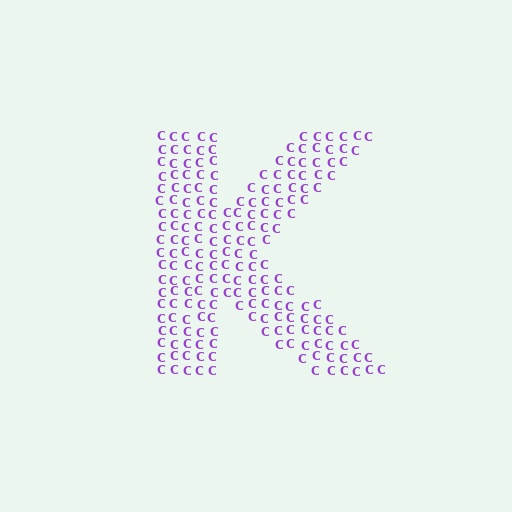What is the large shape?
The large shape is the letter K.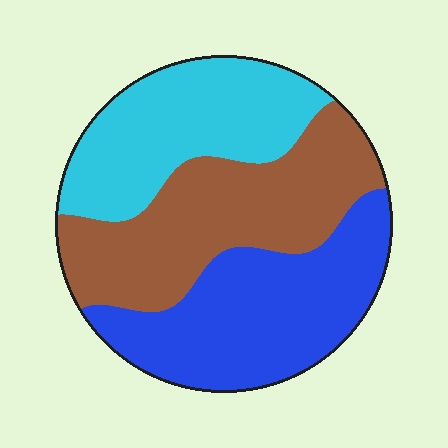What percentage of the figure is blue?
Blue covers around 35% of the figure.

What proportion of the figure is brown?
Brown takes up about three eighths (3/8) of the figure.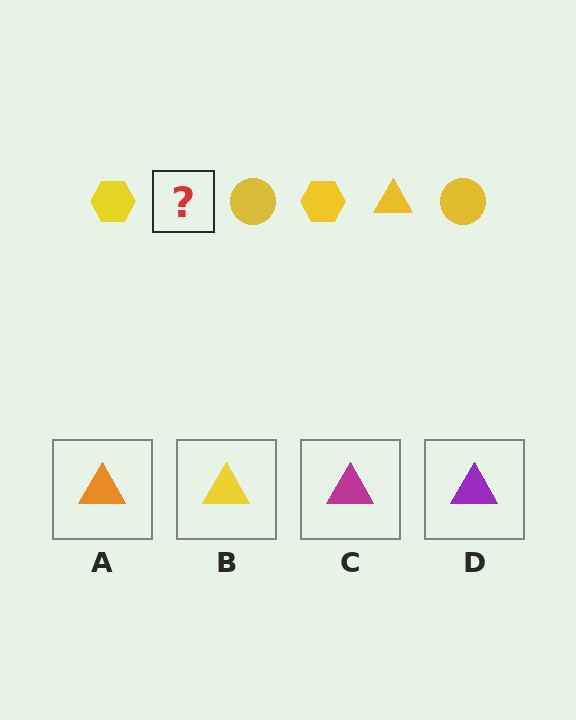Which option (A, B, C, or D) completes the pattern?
B.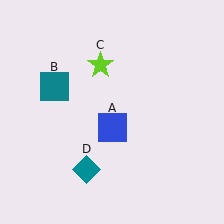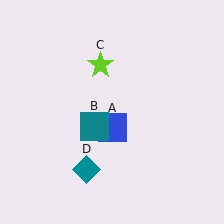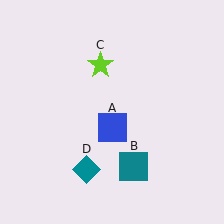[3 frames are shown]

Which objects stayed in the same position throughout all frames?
Blue square (object A) and lime star (object C) and teal diamond (object D) remained stationary.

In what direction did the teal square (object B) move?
The teal square (object B) moved down and to the right.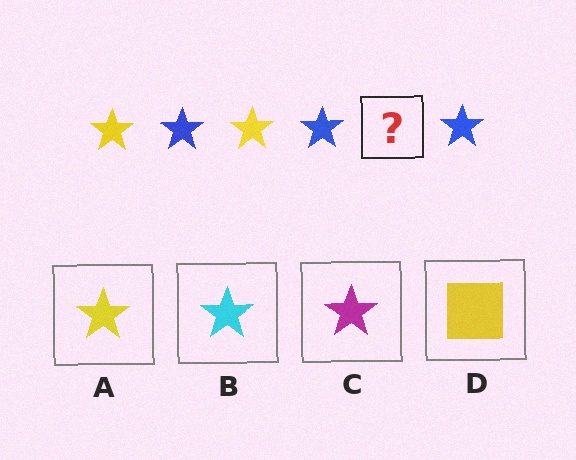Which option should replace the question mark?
Option A.